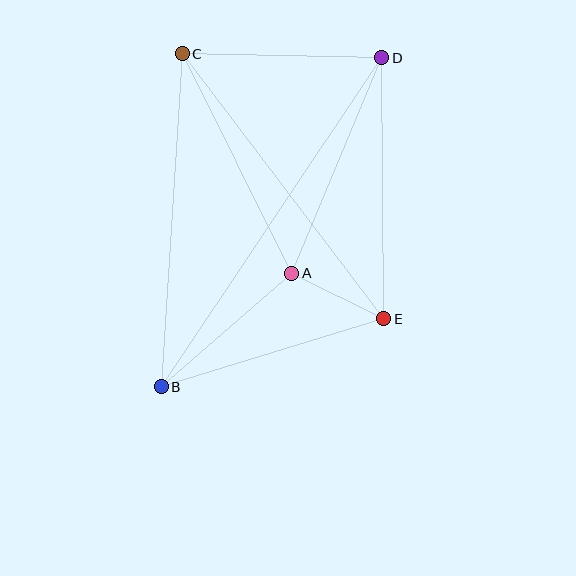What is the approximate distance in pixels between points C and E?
The distance between C and E is approximately 333 pixels.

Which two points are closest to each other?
Points A and E are closest to each other.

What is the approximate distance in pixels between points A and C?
The distance between A and C is approximately 245 pixels.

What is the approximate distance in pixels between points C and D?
The distance between C and D is approximately 200 pixels.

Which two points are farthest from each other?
Points B and D are farthest from each other.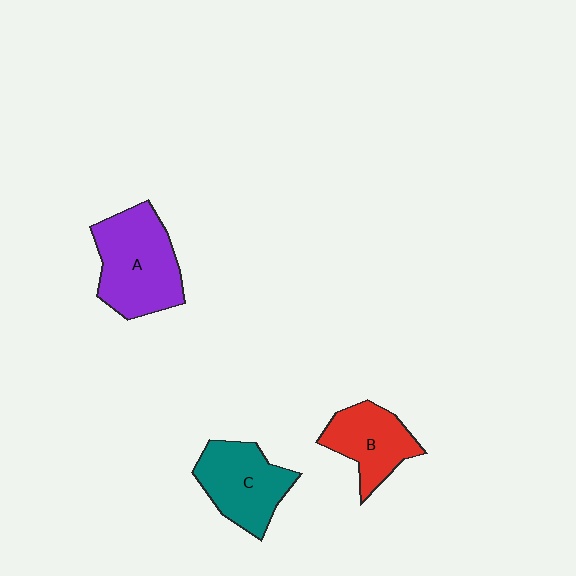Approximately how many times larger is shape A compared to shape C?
Approximately 1.3 times.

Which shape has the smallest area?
Shape B (red).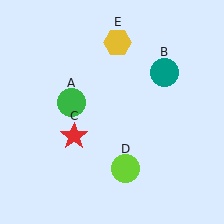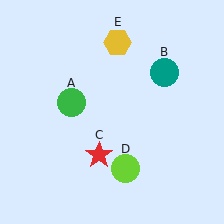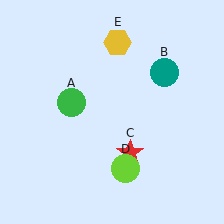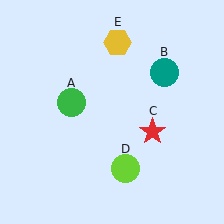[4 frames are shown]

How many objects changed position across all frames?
1 object changed position: red star (object C).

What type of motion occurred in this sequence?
The red star (object C) rotated counterclockwise around the center of the scene.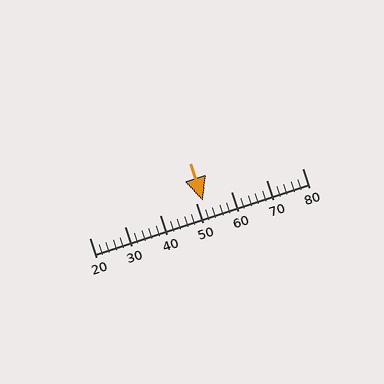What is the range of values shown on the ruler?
The ruler shows values from 20 to 80.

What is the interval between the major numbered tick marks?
The major tick marks are spaced 10 units apart.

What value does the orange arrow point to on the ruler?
The orange arrow points to approximately 52.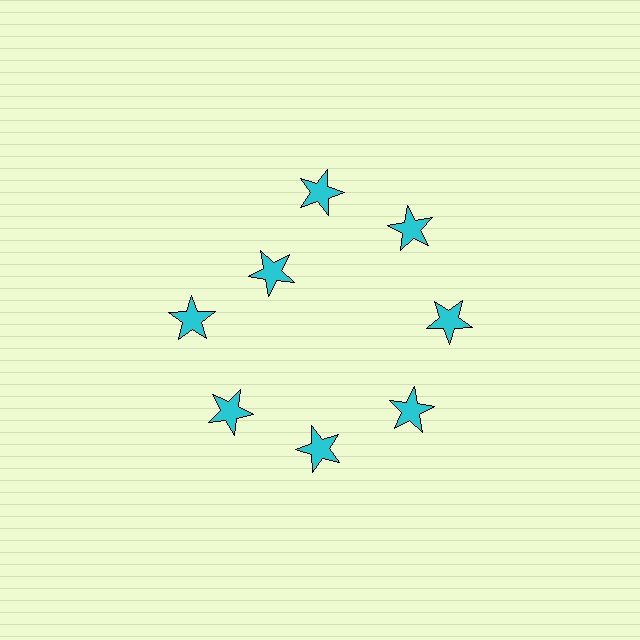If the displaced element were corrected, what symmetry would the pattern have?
It would have 8-fold rotational symmetry — the pattern would map onto itself every 45 degrees.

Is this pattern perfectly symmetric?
No. The 8 cyan stars are arranged in a ring, but one element near the 10 o'clock position is pulled inward toward the center, breaking the 8-fold rotational symmetry.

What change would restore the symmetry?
The symmetry would be restored by moving it outward, back onto the ring so that all 8 stars sit at equal angles and equal distance from the center.